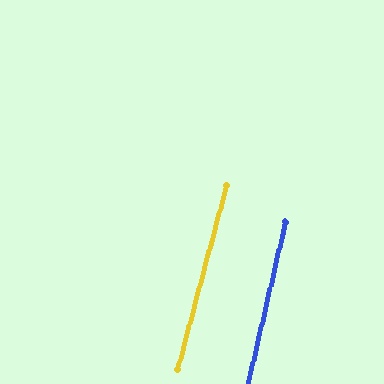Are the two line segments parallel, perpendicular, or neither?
Parallel — their directions differ by only 2.0°.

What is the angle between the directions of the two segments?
Approximately 2 degrees.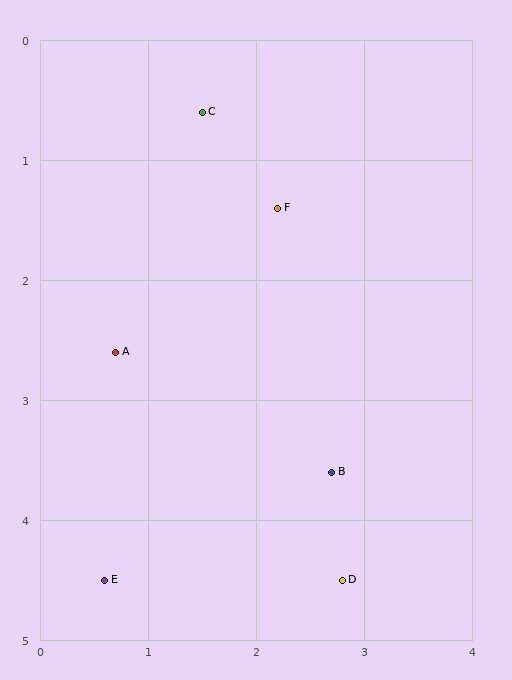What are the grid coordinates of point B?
Point B is at approximately (2.7, 3.6).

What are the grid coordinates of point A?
Point A is at approximately (0.7, 2.6).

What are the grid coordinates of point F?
Point F is at approximately (2.2, 1.4).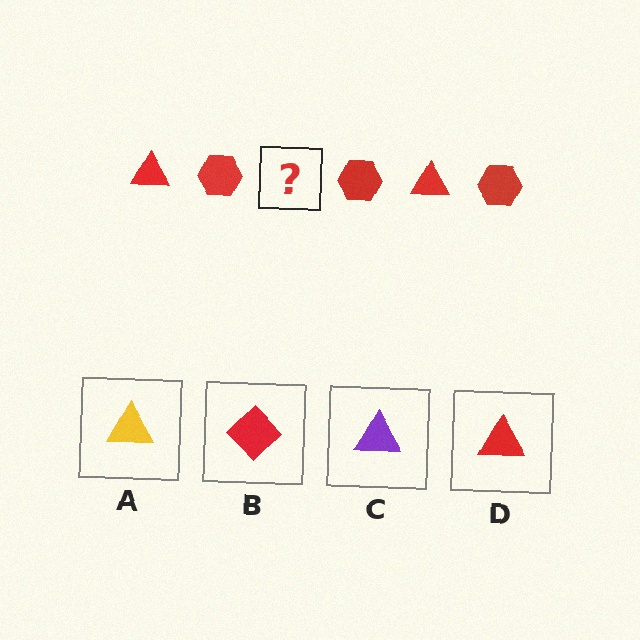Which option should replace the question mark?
Option D.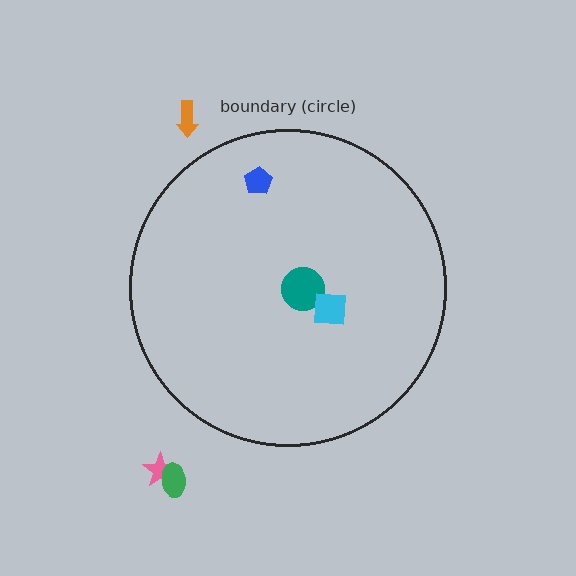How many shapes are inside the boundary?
3 inside, 3 outside.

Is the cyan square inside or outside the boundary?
Inside.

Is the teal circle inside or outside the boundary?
Inside.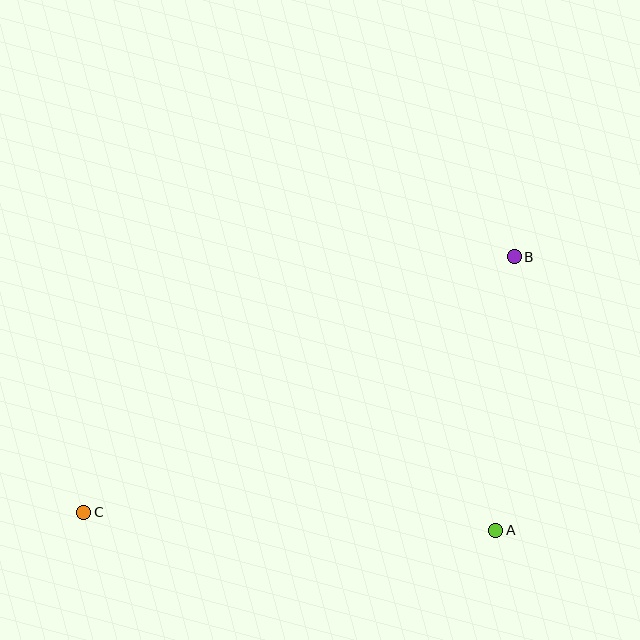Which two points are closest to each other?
Points A and B are closest to each other.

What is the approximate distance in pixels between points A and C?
The distance between A and C is approximately 412 pixels.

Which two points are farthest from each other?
Points B and C are farthest from each other.